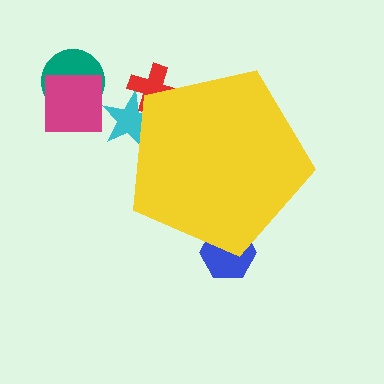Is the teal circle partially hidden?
No, the teal circle is fully visible.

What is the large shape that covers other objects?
A yellow pentagon.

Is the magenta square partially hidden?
No, the magenta square is fully visible.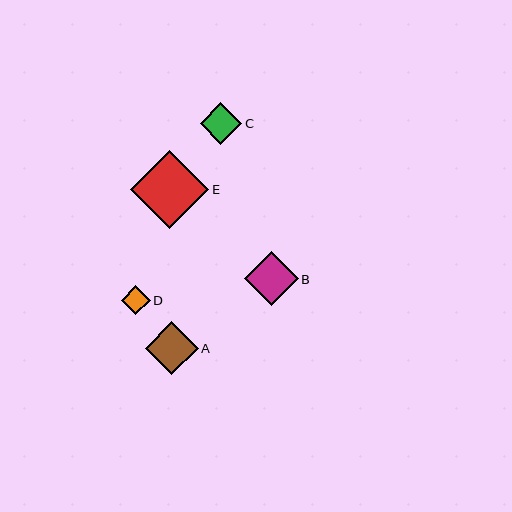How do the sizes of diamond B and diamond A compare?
Diamond B and diamond A are approximately the same size.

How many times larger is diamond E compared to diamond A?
Diamond E is approximately 1.5 times the size of diamond A.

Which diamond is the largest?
Diamond E is the largest with a size of approximately 78 pixels.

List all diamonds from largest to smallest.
From largest to smallest: E, B, A, C, D.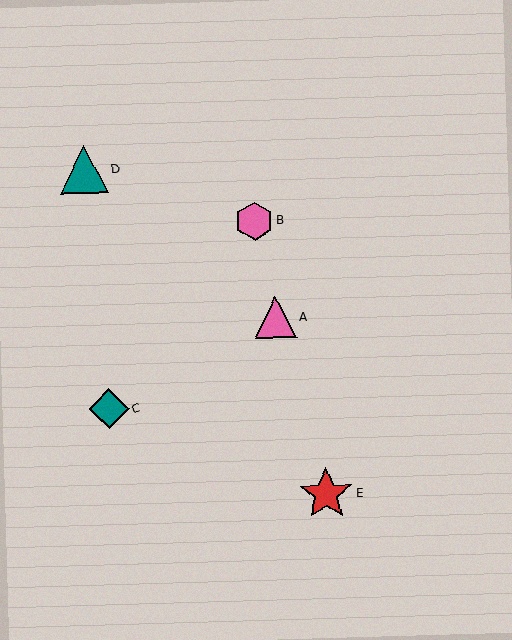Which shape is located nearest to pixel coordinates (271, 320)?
The pink triangle (labeled A) at (276, 317) is nearest to that location.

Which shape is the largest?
The red star (labeled E) is the largest.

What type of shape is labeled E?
Shape E is a red star.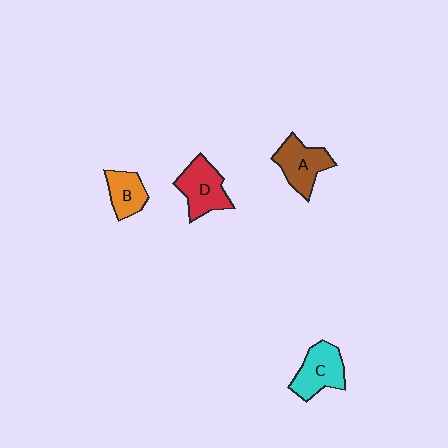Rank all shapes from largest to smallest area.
From largest to smallest: D (red), C (cyan), A (brown), B (orange).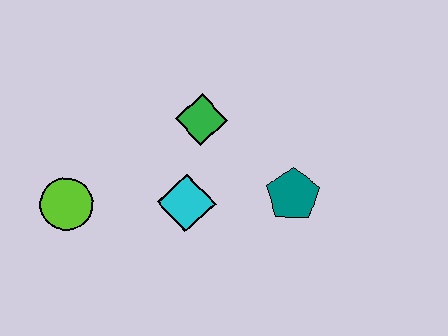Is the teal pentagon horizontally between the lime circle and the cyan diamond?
No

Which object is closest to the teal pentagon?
The cyan diamond is closest to the teal pentagon.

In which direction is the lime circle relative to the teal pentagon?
The lime circle is to the left of the teal pentagon.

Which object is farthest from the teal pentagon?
The lime circle is farthest from the teal pentagon.